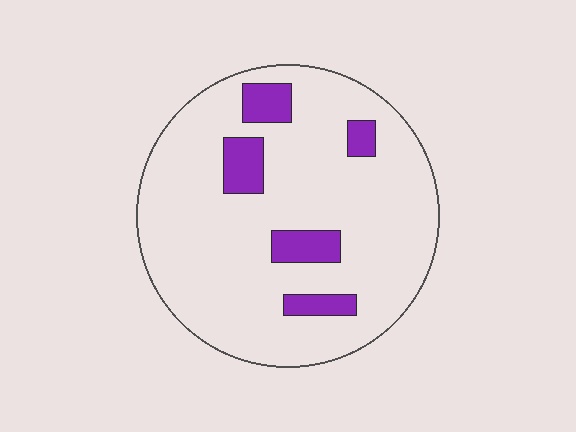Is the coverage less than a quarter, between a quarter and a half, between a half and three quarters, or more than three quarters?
Less than a quarter.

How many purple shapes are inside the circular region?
5.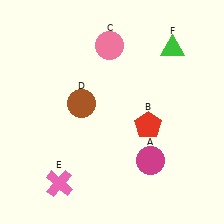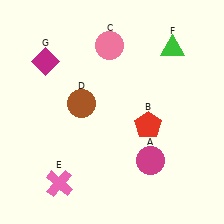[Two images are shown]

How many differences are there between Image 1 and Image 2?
There is 1 difference between the two images.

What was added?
A magenta diamond (G) was added in Image 2.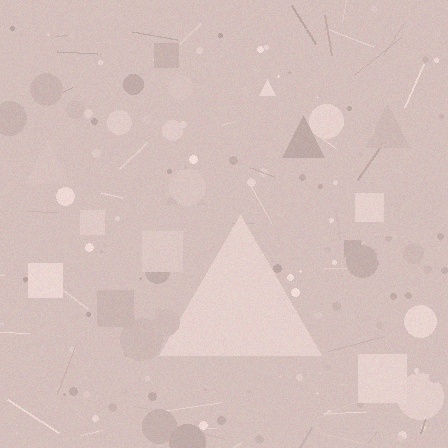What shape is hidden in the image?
A triangle is hidden in the image.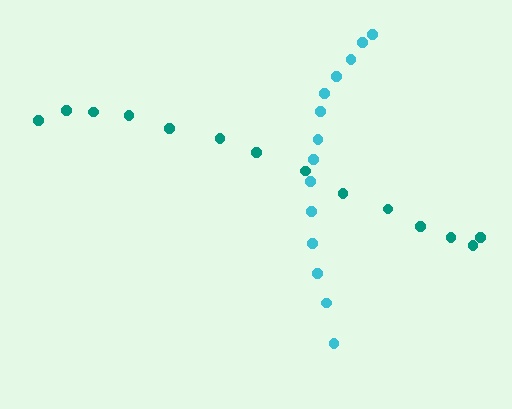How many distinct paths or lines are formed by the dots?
There are 2 distinct paths.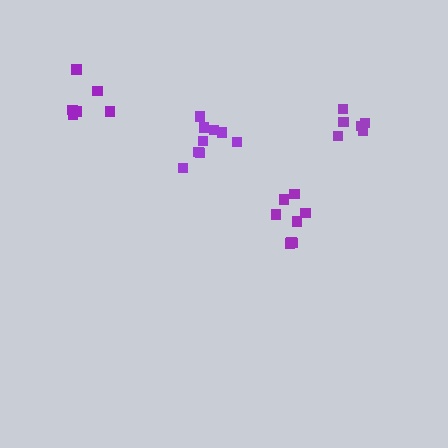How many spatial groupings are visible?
There are 4 spatial groupings.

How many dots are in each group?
Group 1: 6 dots, Group 2: 6 dots, Group 3: 9 dots, Group 4: 8 dots (29 total).